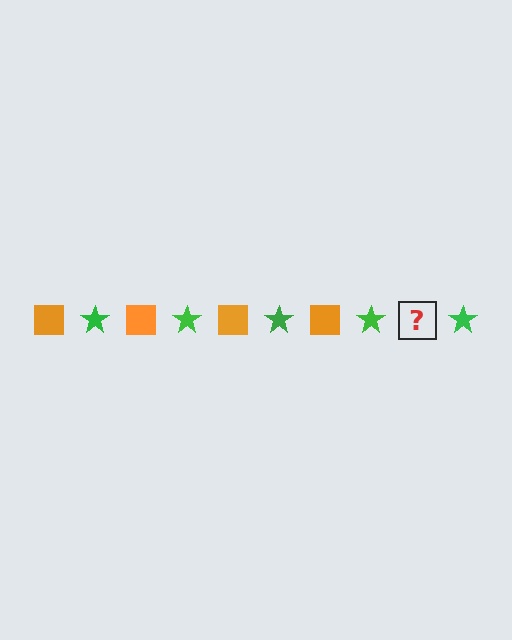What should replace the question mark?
The question mark should be replaced with an orange square.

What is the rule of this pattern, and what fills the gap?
The rule is that the pattern alternates between orange square and green star. The gap should be filled with an orange square.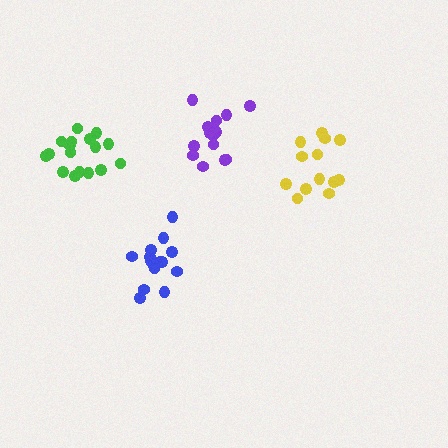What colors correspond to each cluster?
The clusters are colored: purple, yellow, blue, green.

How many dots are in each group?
Group 1: 15 dots, Group 2: 13 dots, Group 3: 15 dots, Group 4: 18 dots (61 total).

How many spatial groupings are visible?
There are 4 spatial groupings.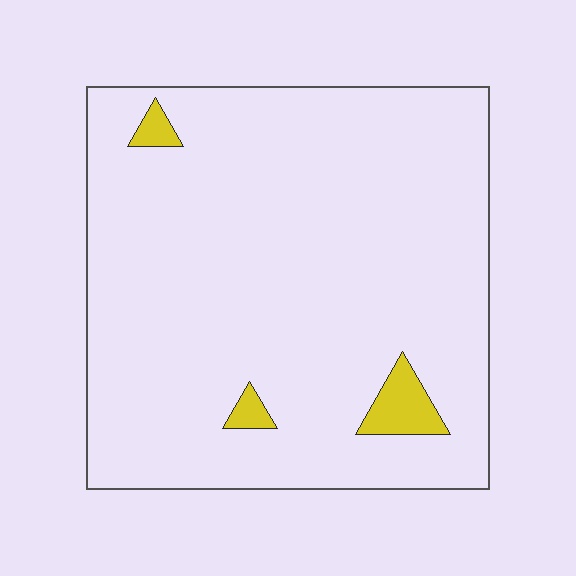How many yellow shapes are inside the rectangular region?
3.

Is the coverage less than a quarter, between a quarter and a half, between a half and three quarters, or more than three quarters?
Less than a quarter.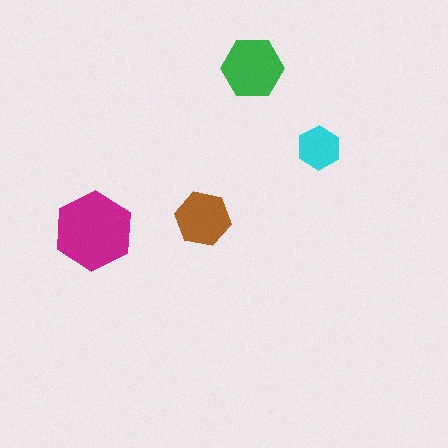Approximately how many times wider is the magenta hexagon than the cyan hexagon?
About 2 times wider.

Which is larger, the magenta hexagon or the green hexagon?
The magenta one.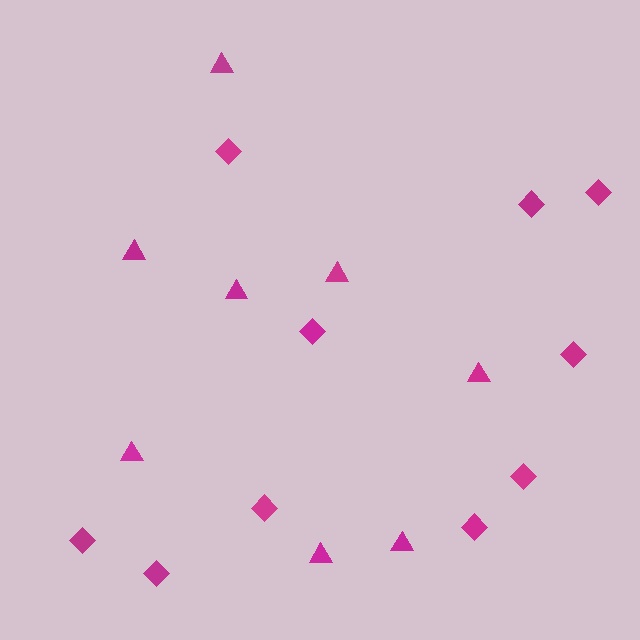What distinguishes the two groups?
There are 2 groups: one group of diamonds (10) and one group of triangles (8).